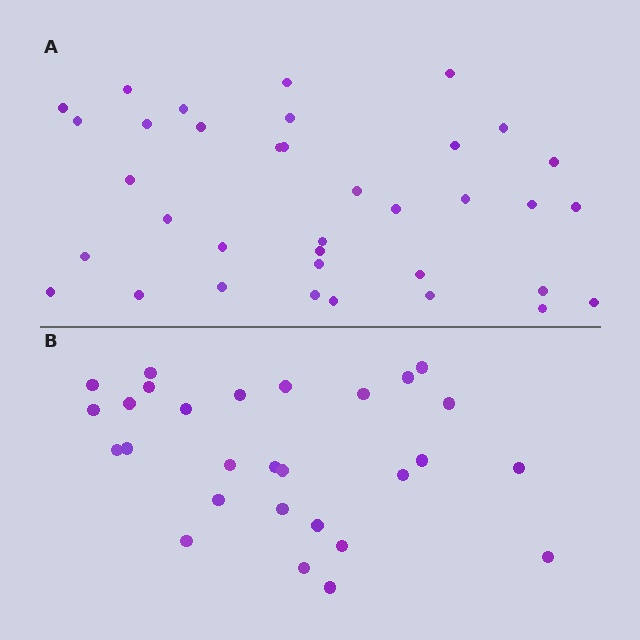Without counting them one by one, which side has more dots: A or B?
Region A (the top region) has more dots.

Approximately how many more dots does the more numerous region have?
Region A has roughly 8 or so more dots than region B.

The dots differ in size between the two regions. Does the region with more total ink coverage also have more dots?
No. Region B has more total ink coverage because its dots are larger, but region A actually contains more individual dots. Total area can be misleading — the number of items is what matters here.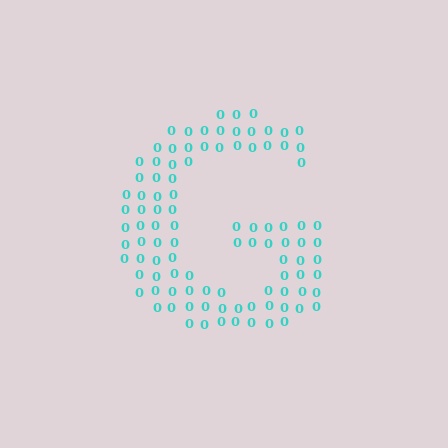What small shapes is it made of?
It is made of small digit 0's.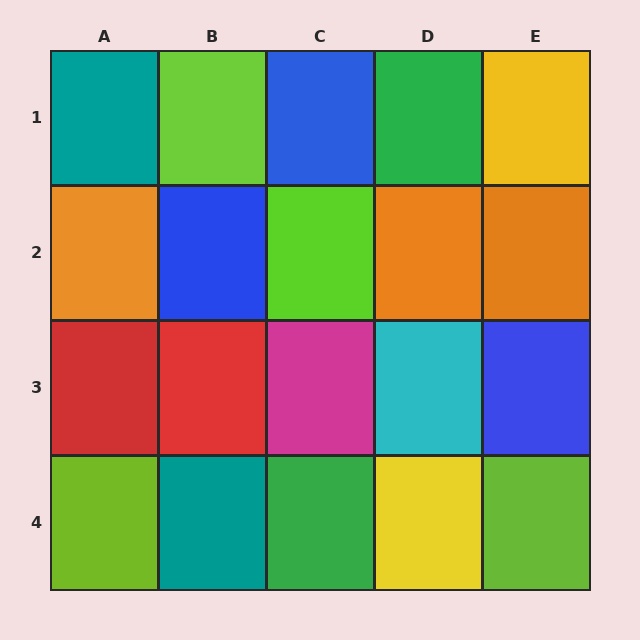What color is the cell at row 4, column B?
Teal.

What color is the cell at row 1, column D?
Green.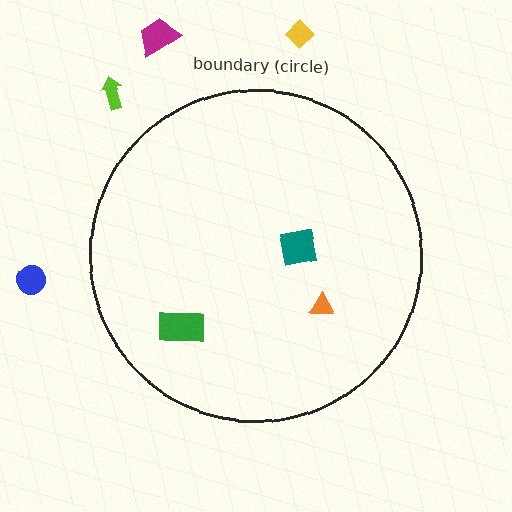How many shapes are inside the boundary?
3 inside, 4 outside.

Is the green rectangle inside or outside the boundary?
Inside.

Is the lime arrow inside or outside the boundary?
Outside.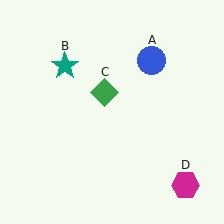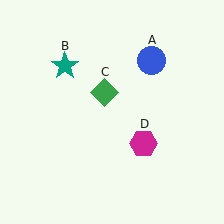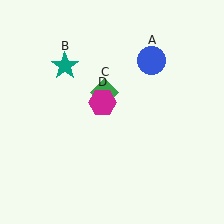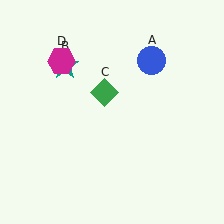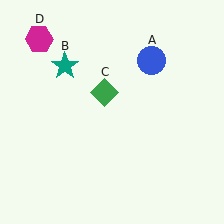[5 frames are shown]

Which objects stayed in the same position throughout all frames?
Blue circle (object A) and teal star (object B) and green diamond (object C) remained stationary.